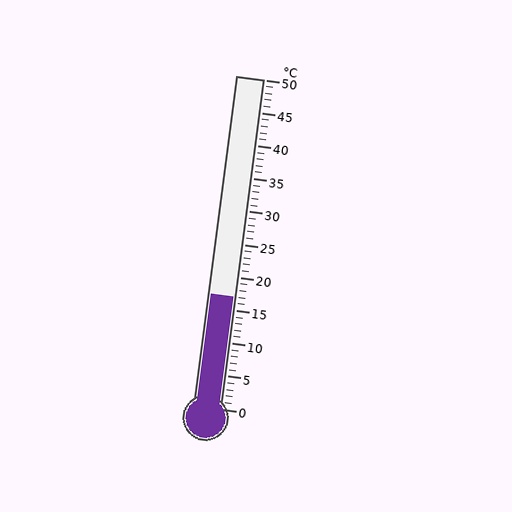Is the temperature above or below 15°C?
The temperature is above 15°C.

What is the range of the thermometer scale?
The thermometer scale ranges from 0°C to 50°C.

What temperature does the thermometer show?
The thermometer shows approximately 17°C.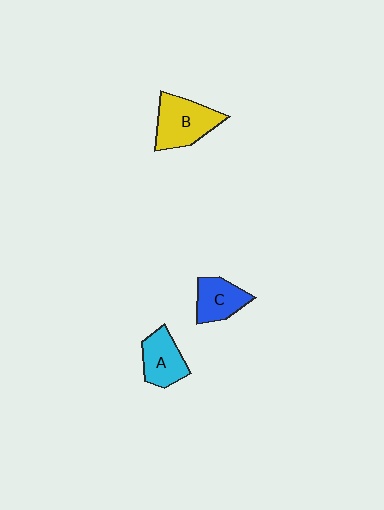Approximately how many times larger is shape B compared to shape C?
Approximately 1.4 times.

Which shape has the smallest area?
Shape C (blue).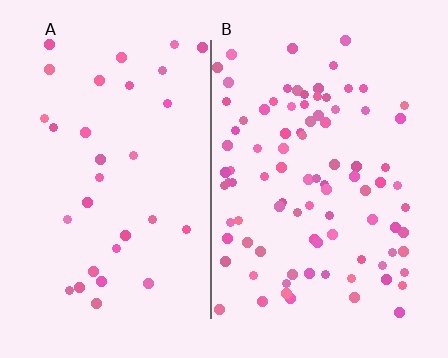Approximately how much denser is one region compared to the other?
Approximately 2.9× — region B over region A.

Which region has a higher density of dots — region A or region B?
B (the right).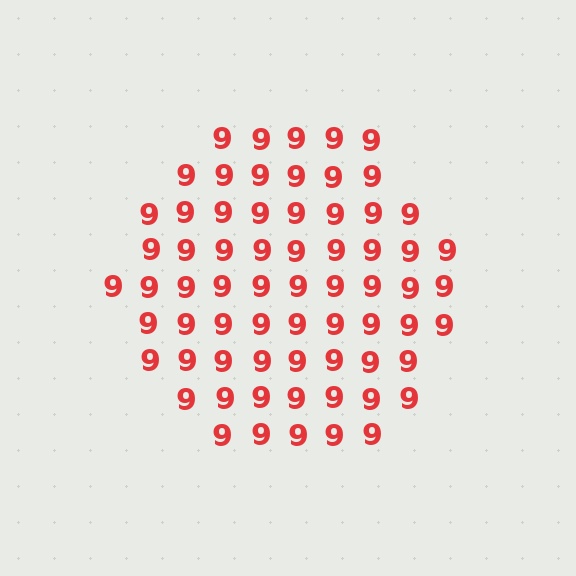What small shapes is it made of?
It is made of small digit 9's.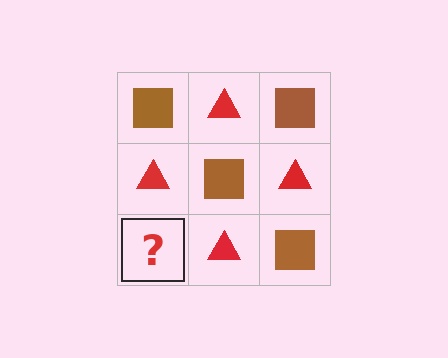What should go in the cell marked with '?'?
The missing cell should contain a brown square.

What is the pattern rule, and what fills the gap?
The rule is that it alternates brown square and red triangle in a checkerboard pattern. The gap should be filled with a brown square.